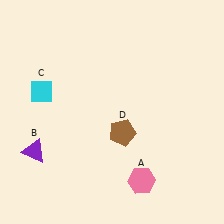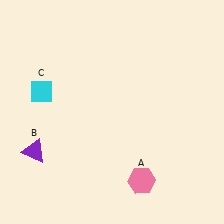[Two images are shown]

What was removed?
The brown pentagon (D) was removed in Image 2.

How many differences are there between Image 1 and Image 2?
There is 1 difference between the two images.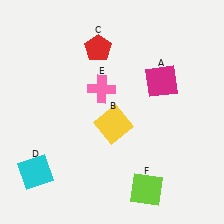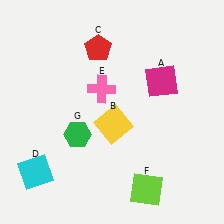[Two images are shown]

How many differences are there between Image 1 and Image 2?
There is 1 difference between the two images.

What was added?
A green hexagon (G) was added in Image 2.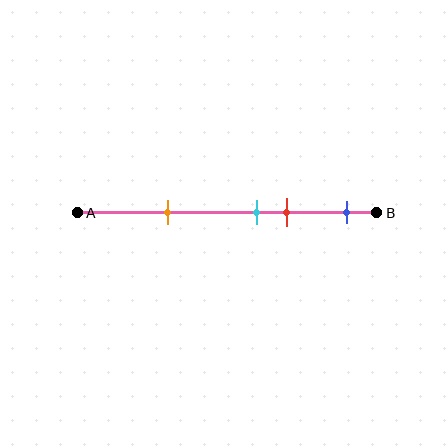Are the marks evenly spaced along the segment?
No, the marks are not evenly spaced.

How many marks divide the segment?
There are 4 marks dividing the segment.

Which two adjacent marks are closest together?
The cyan and red marks are the closest adjacent pair.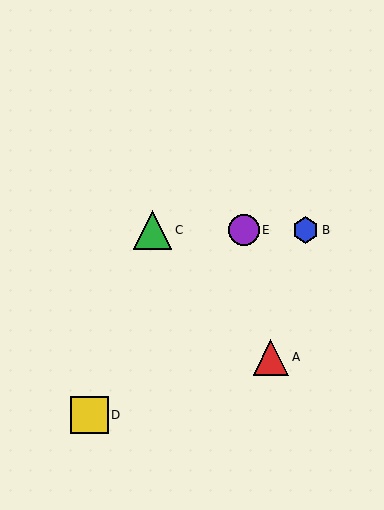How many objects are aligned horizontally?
3 objects (B, C, E) are aligned horizontally.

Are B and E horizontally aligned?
Yes, both are at y≈230.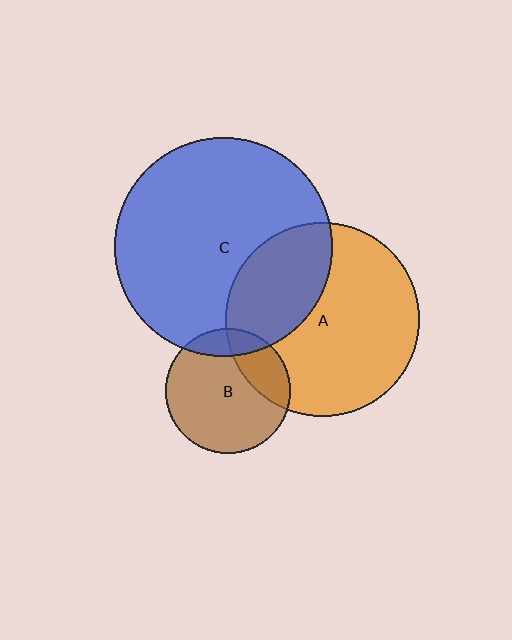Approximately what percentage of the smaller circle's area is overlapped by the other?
Approximately 35%.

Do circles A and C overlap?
Yes.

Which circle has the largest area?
Circle C (blue).